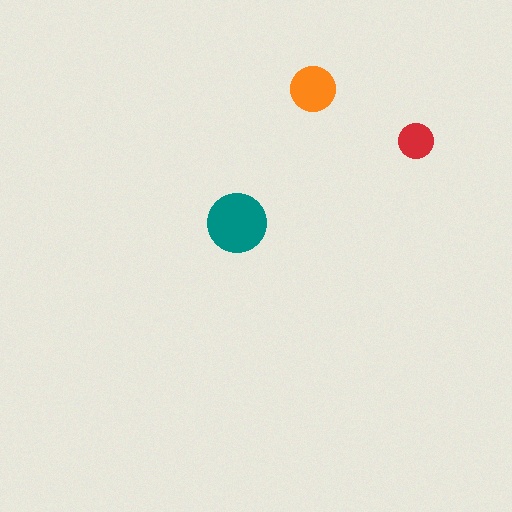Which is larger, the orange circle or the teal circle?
The teal one.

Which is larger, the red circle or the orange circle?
The orange one.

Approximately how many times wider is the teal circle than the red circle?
About 1.5 times wider.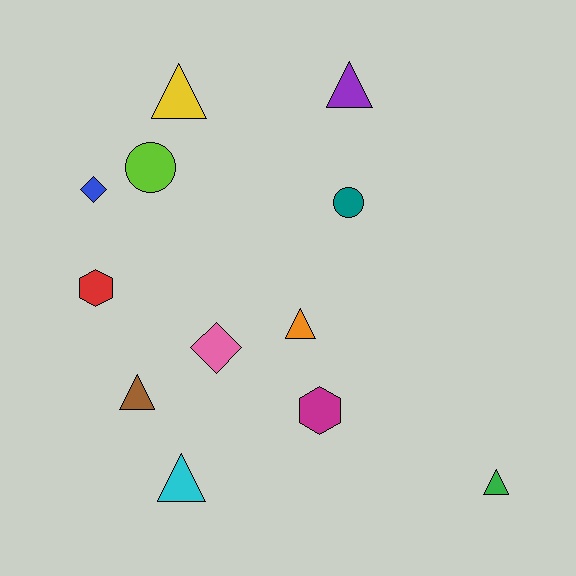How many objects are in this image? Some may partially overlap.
There are 12 objects.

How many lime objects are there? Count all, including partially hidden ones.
There is 1 lime object.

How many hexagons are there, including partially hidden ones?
There are 2 hexagons.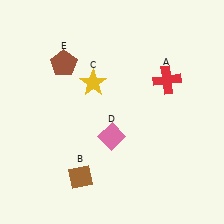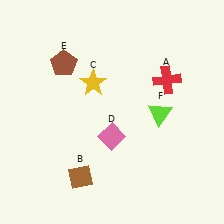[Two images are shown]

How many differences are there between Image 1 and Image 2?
There is 1 difference between the two images.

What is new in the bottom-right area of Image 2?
A lime triangle (F) was added in the bottom-right area of Image 2.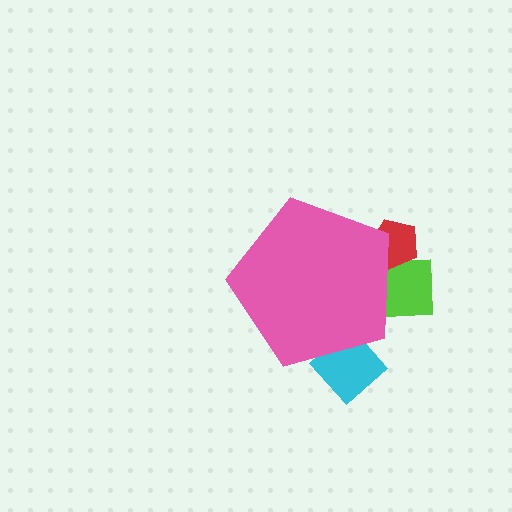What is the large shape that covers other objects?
A pink pentagon.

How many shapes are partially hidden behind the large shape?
3 shapes are partially hidden.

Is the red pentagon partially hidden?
Yes, the red pentagon is partially hidden behind the pink pentagon.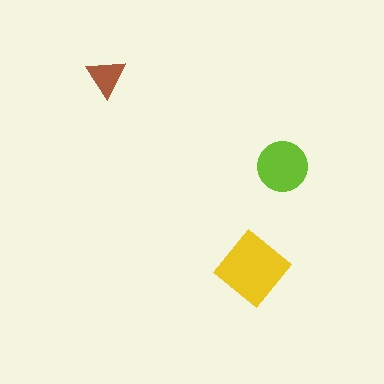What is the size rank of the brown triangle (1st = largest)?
3rd.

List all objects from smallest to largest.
The brown triangle, the lime circle, the yellow diamond.